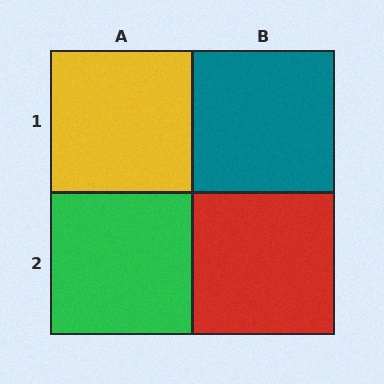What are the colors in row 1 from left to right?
Yellow, teal.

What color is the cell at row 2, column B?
Red.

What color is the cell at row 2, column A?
Green.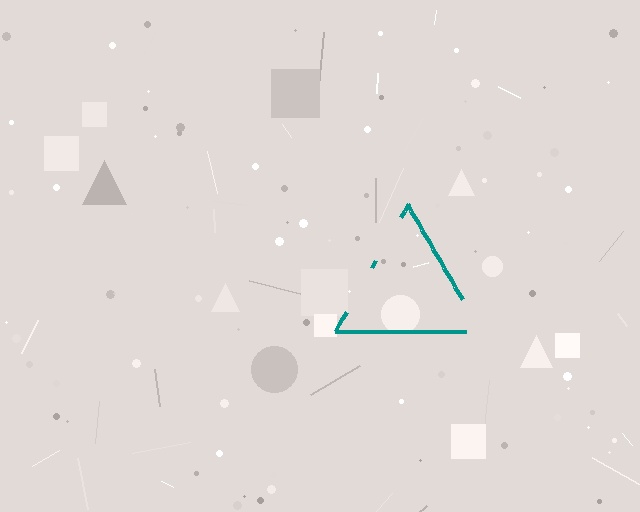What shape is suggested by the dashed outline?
The dashed outline suggests a triangle.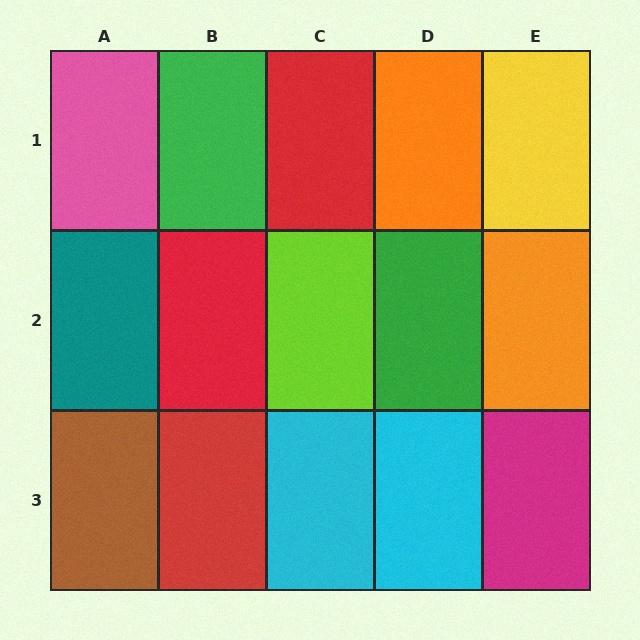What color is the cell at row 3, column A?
Brown.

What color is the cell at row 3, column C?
Cyan.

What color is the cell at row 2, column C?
Lime.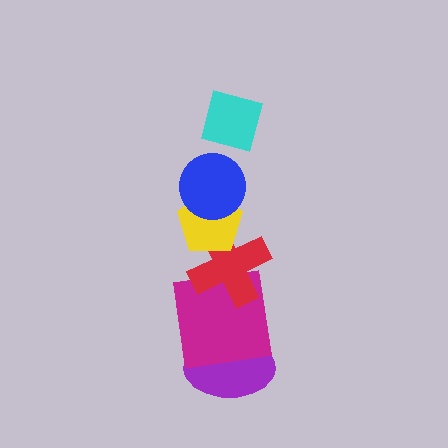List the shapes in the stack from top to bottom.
From top to bottom: the cyan square, the blue circle, the yellow pentagon, the red cross, the magenta square, the purple ellipse.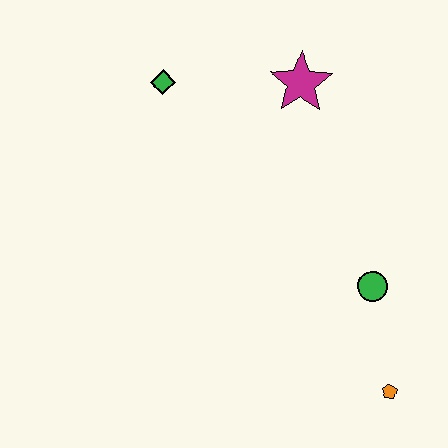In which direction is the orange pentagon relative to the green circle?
The orange pentagon is below the green circle.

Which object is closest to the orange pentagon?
The green circle is closest to the orange pentagon.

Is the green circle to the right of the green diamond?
Yes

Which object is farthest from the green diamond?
The orange pentagon is farthest from the green diamond.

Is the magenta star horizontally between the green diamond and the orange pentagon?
Yes